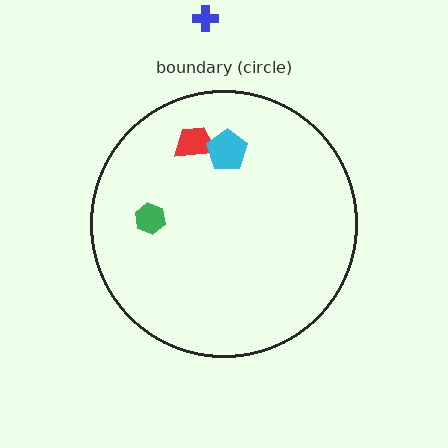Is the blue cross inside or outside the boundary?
Outside.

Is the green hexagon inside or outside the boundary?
Inside.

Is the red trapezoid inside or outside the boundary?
Inside.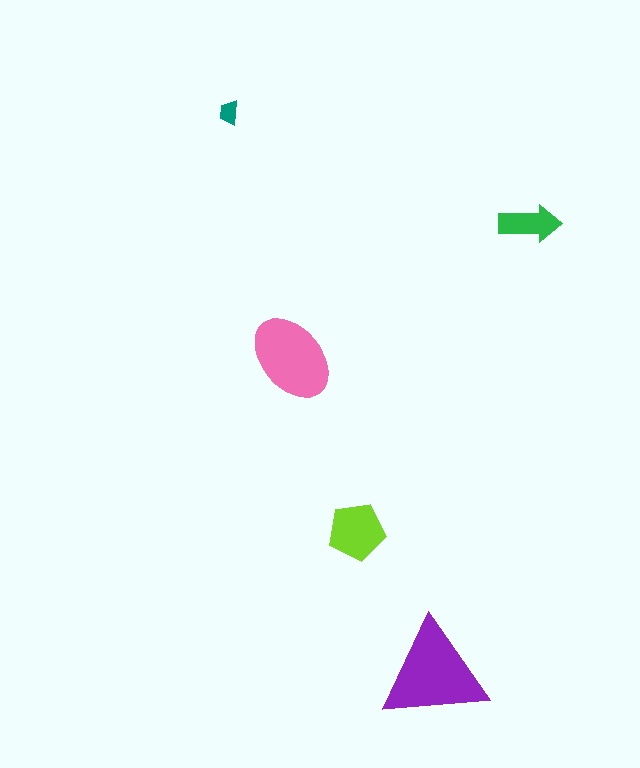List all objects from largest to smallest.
The purple triangle, the pink ellipse, the lime pentagon, the green arrow, the teal trapezoid.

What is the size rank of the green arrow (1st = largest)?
4th.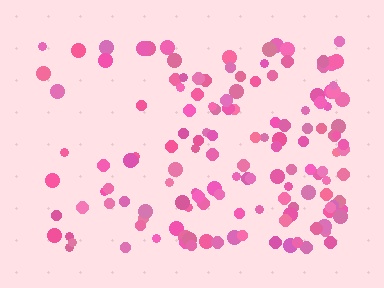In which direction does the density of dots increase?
From left to right, with the right side densest.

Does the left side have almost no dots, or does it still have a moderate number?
Still a moderate number, just noticeably fewer than the right.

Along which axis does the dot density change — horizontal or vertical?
Horizontal.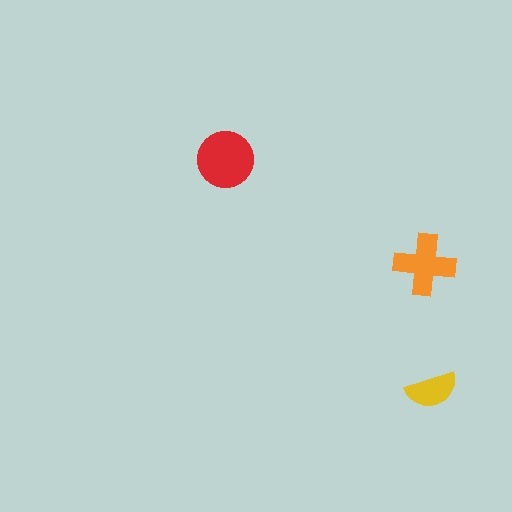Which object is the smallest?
The yellow semicircle.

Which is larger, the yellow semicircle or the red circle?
The red circle.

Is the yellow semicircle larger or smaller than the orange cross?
Smaller.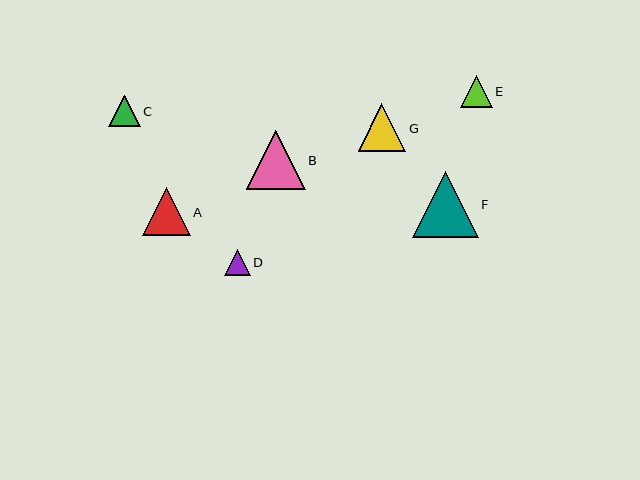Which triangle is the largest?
Triangle F is the largest with a size of approximately 66 pixels.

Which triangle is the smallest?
Triangle D is the smallest with a size of approximately 26 pixels.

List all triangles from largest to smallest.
From largest to smallest: F, B, G, A, E, C, D.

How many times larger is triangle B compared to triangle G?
Triangle B is approximately 1.2 times the size of triangle G.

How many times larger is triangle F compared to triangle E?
Triangle F is approximately 2.1 times the size of triangle E.